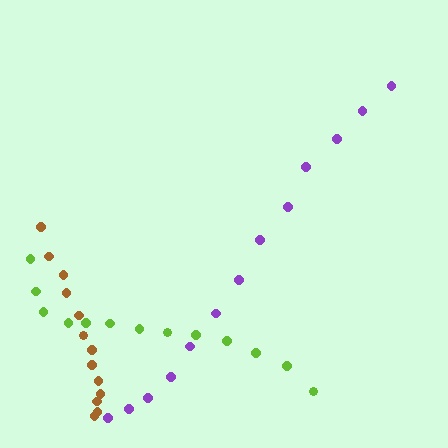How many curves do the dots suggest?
There are 3 distinct paths.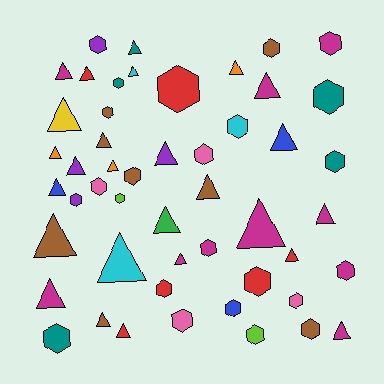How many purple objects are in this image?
There are 4 purple objects.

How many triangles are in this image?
There are 26 triangles.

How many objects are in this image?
There are 50 objects.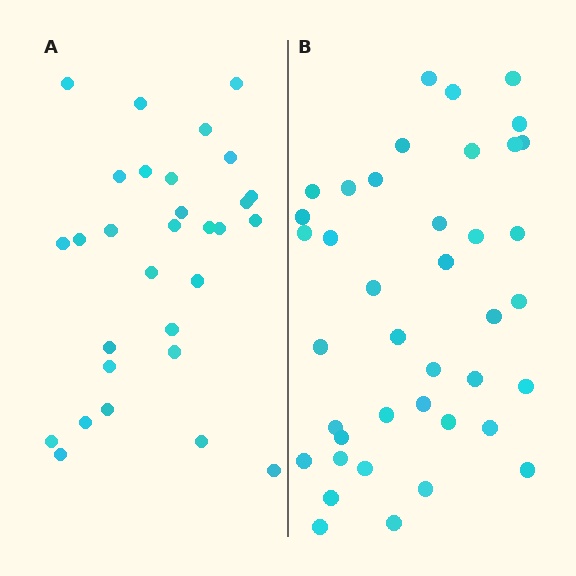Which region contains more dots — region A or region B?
Region B (the right region) has more dots.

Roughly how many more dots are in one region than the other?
Region B has roughly 10 or so more dots than region A.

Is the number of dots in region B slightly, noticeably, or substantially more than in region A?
Region B has noticeably more, but not dramatically so. The ratio is roughly 1.3 to 1.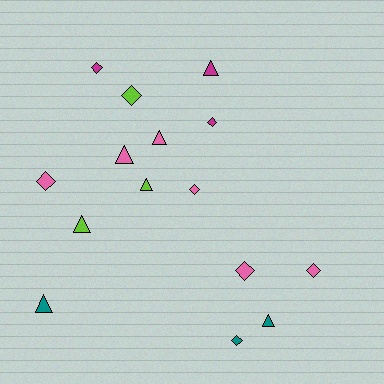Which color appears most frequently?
Pink, with 6 objects.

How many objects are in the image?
There are 15 objects.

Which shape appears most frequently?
Diamond, with 8 objects.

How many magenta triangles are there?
There is 1 magenta triangle.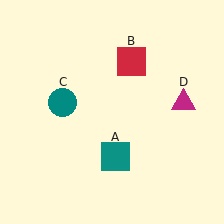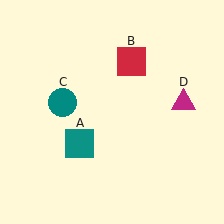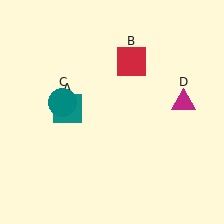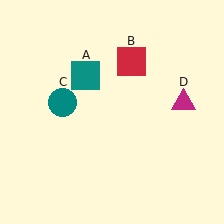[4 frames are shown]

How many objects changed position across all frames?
1 object changed position: teal square (object A).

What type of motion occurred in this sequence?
The teal square (object A) rotated clockwise around the center of the scene.